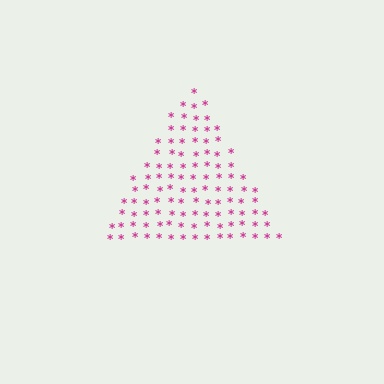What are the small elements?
The small elements are asterisks.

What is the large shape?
The large shape is a triangle.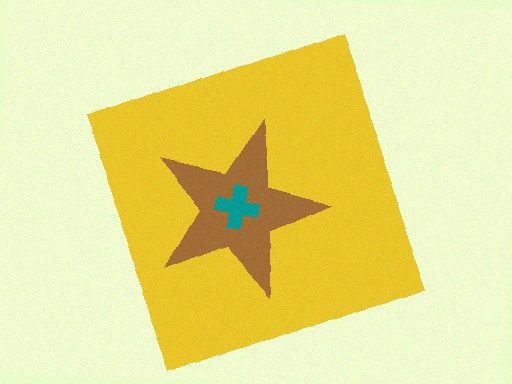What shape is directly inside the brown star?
The teal cross.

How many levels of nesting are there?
3.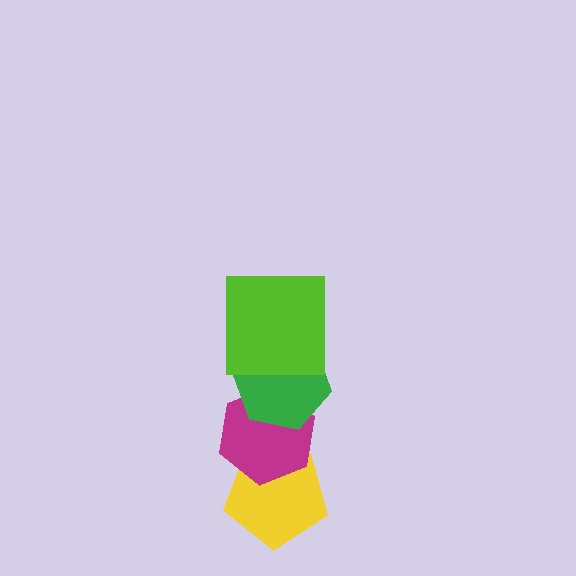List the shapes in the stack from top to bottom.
From top to bottom: the lime square, the green hexagon, the magenta hexagon, the yellow pentagon.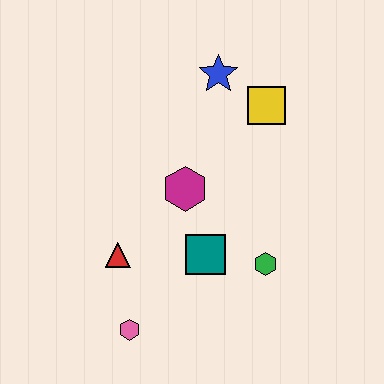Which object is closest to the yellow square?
The blue star is closest to the yellow square.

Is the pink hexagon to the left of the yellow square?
Yes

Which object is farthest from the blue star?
The pink hexagon is farthest from the blue star.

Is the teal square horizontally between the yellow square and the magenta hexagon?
Yes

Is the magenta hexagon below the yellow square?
Yes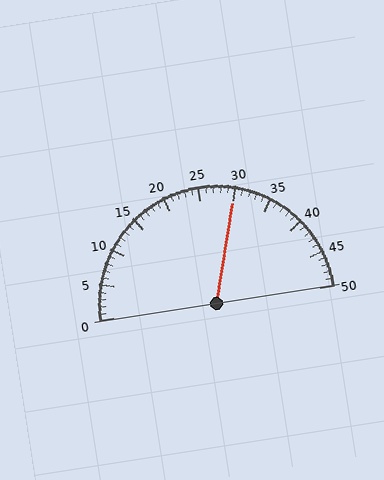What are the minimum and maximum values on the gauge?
The gauge ranges from 0 to 50.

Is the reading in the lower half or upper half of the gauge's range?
The reading is in the upper half of the range (0 to 50).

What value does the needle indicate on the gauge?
The needle indicates approximately 30.